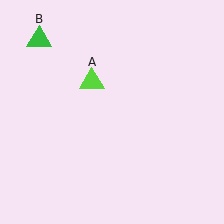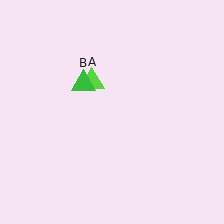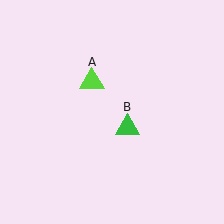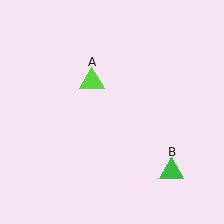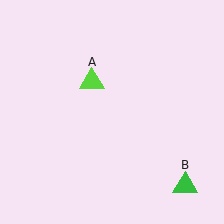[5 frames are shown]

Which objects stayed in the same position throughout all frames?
Lime triangle (object A) remained stationary.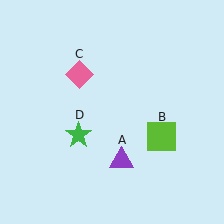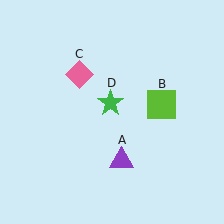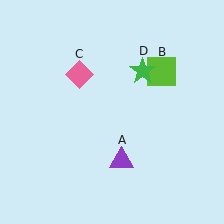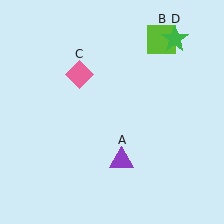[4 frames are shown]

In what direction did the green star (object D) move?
The green star (object D) moved up and to the right.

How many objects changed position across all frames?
2 objects changed position: lime square (object B), green star (object D).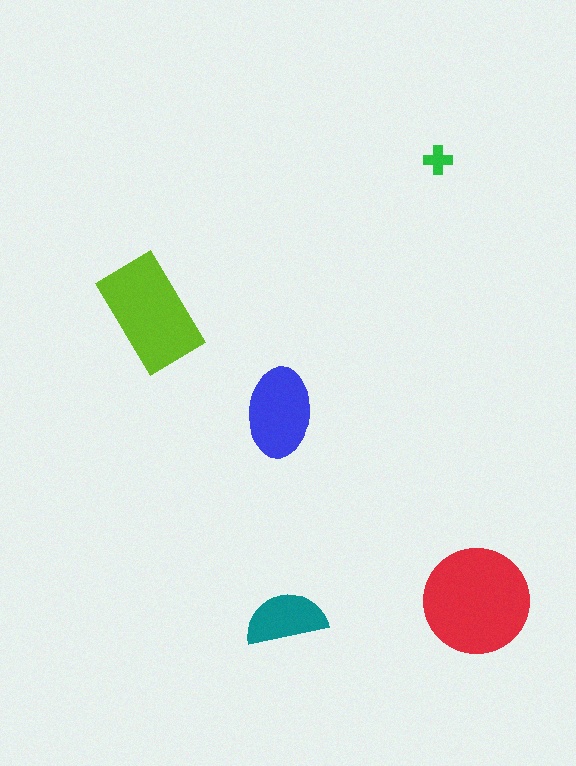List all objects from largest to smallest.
The red circle, the lime rectangle, the blue ellipse, the teal semicircle, the green cross.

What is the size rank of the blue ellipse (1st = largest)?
3rd.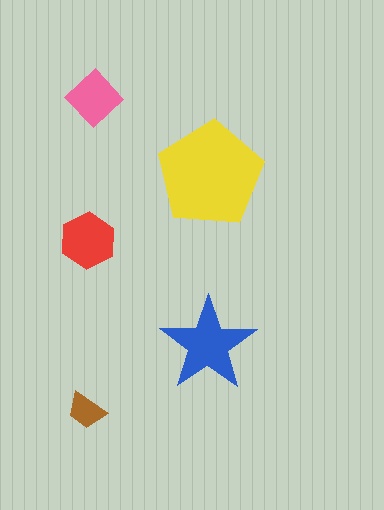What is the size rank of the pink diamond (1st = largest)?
4th.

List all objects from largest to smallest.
The yellow pentagon, the blue star, the red hexagon, the pink diamond, the brown trapezoid.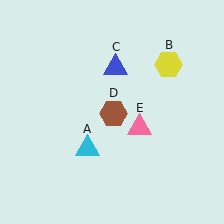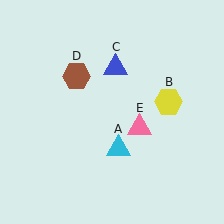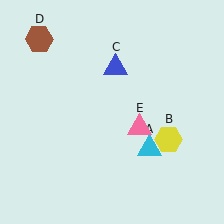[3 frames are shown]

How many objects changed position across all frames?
3 objects changed position: cyan triangle (object A), yellow hexagon (object B), brown hexagon (object D).